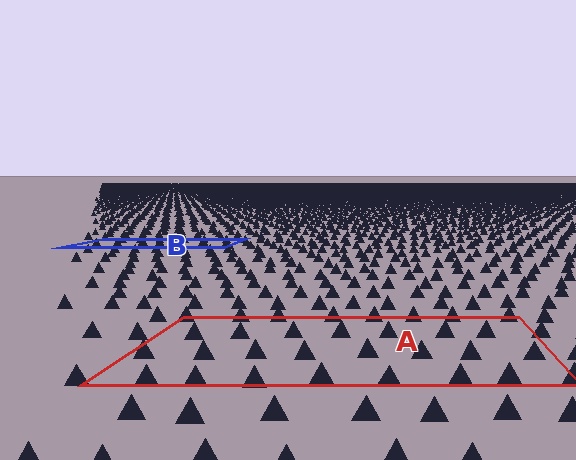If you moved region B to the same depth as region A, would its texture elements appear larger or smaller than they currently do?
They would appear larger. At a closer depth, the same texture elements are projected at a bigger on-screen size.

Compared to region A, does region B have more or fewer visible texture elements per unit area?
Region B has more texture elements per unit area — they are packed more densely because it is farther away.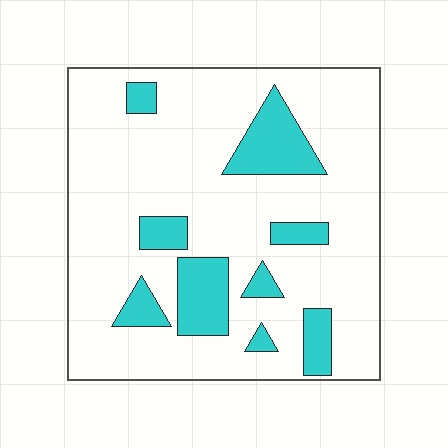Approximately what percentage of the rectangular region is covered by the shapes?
Approximately 20%.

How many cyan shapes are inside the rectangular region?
9.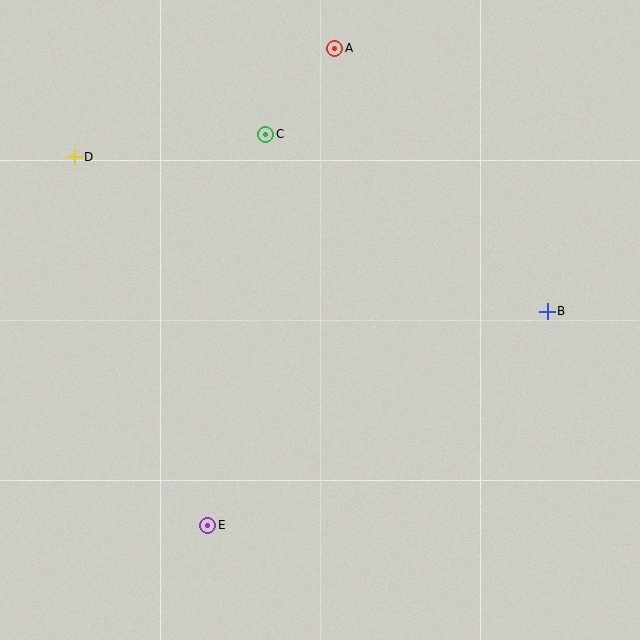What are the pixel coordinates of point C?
Point C is at (266, 134).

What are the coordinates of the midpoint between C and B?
The midpoint between C and B is at (406, 223).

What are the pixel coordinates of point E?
Point E is at (208, 525).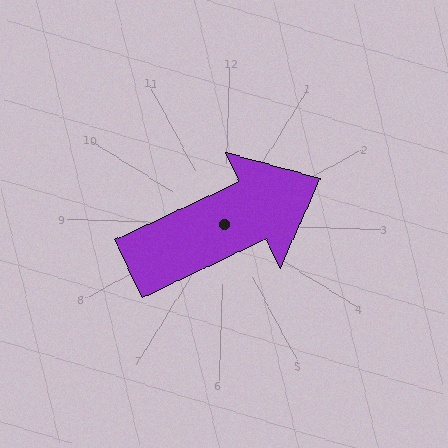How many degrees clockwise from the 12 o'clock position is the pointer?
Approximately 63 degrees.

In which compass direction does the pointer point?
Northeast.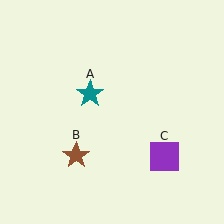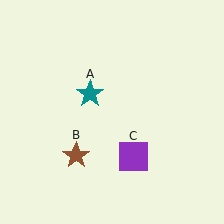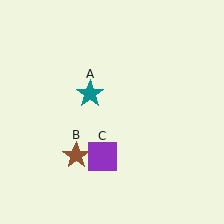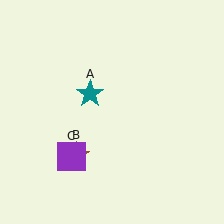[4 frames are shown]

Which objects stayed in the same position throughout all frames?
Teal star (object A) and brown star (object B) remained stationary.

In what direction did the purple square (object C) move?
The purple square (object C) moved left.